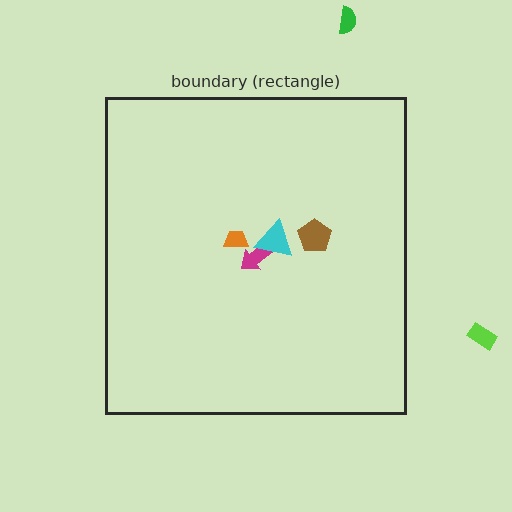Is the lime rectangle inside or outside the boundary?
Outside.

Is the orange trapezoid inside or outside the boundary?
Inside.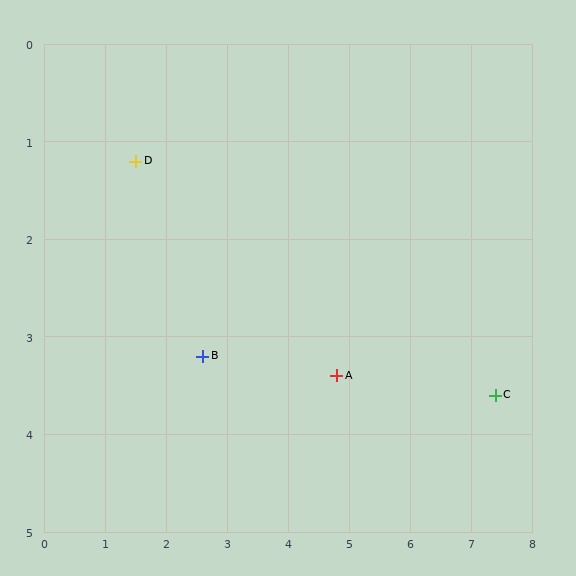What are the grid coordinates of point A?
Point A is at approximately (4.8, 3.4).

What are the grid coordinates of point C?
Point C is at approximately (7.4, 3.6).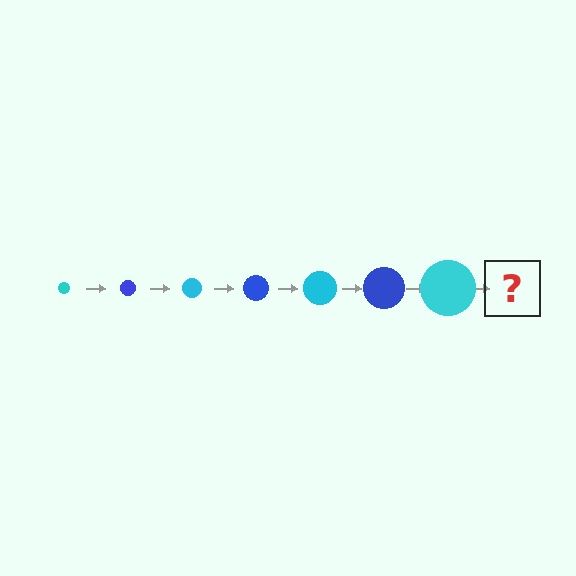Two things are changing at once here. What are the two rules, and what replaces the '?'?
The two rules are that the circle grows larger each step and the color cycles through cyan and blue. The '?' should be a blue circle, larger than the previous one.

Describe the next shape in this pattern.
It should be a blue circle, larger than the previous one.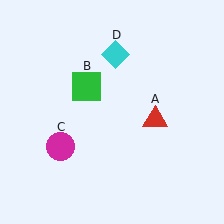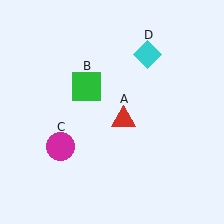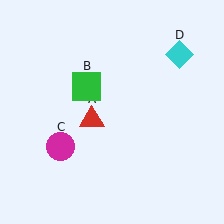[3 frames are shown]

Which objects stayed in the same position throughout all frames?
Green square (object B) and magenta circle (object C) remained stationary.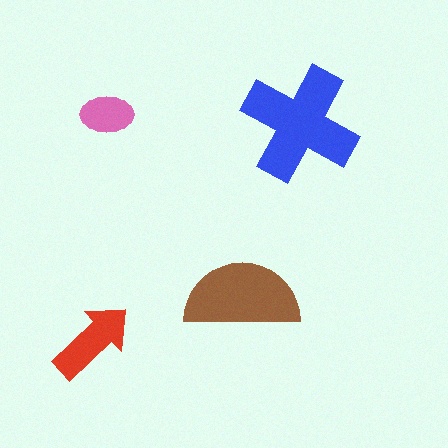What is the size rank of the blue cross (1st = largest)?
1st.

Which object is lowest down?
The red arrow is bottommost.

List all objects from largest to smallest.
The blue cross, the brown semicircle, the red arrow, the pink ellipse.